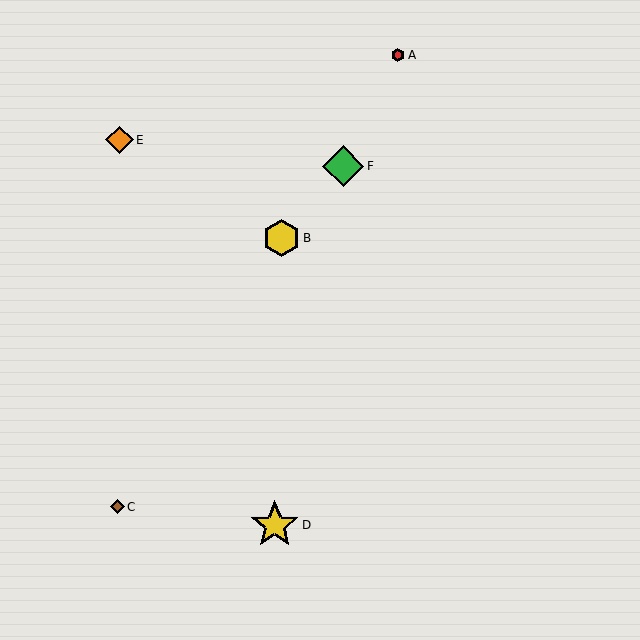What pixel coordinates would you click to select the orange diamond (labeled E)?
Click at (119, 140) to select the orange diamond E.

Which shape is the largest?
The yellow star (labeled D) is the largest.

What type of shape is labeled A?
Shape A is a red hexagon.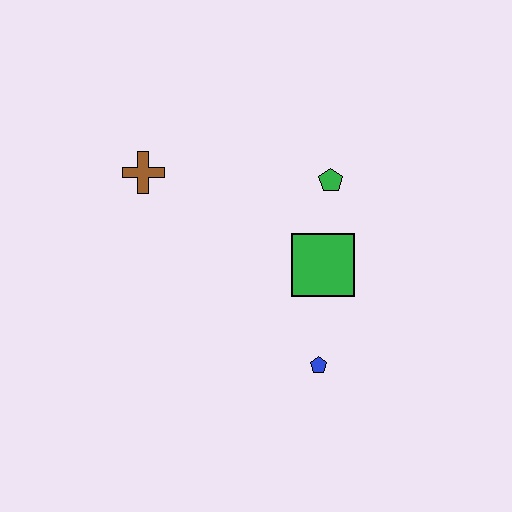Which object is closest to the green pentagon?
The green square is closest to the green pentagon.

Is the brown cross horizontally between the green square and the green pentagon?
No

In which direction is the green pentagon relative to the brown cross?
The green pentagon is to the right of the brown cross.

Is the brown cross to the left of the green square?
Yes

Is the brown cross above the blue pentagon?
Yes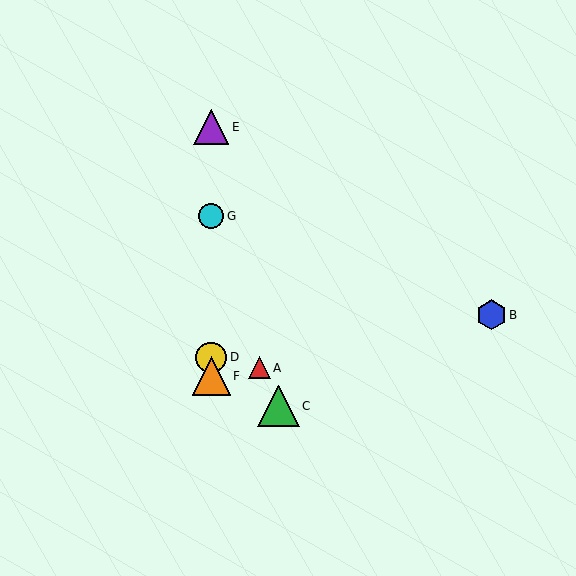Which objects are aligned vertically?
Objects D, E, F, G are aligned vertically.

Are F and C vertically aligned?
No, F is at x≈211 and C is at x≈279.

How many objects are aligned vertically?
4 objects (D, E, F, G) are aligned vertically.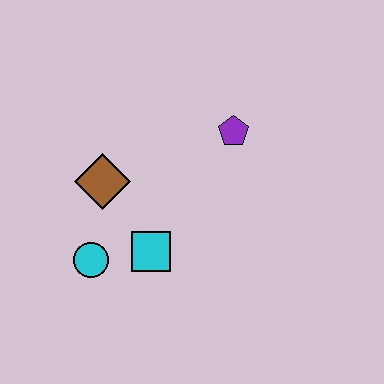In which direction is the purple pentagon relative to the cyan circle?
The purple pentagon is to the right of the cyan circle.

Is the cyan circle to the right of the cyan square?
No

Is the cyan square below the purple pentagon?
Yes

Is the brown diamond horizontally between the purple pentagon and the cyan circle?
Yes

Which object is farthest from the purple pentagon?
The cyan circle is farthest from the purple pentagon.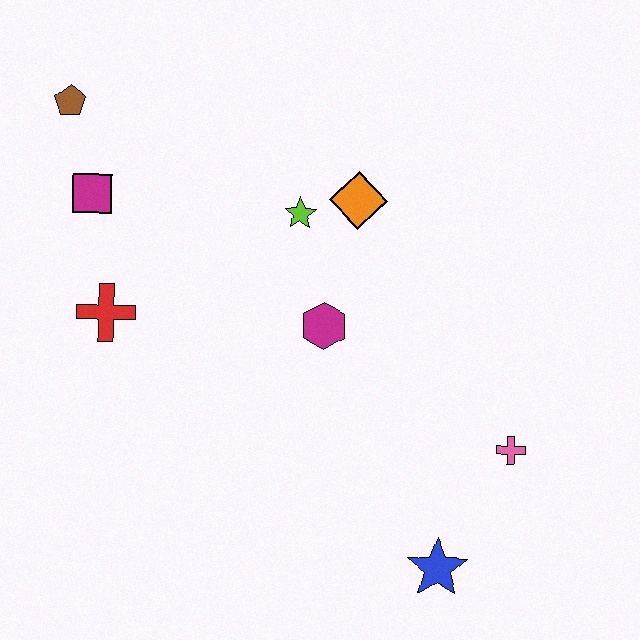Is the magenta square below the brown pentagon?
Yes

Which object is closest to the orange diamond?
The lime star is closest to the orange diamond.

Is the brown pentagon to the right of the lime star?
No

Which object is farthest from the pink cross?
The brown pentagon is farthest from the pink cross.